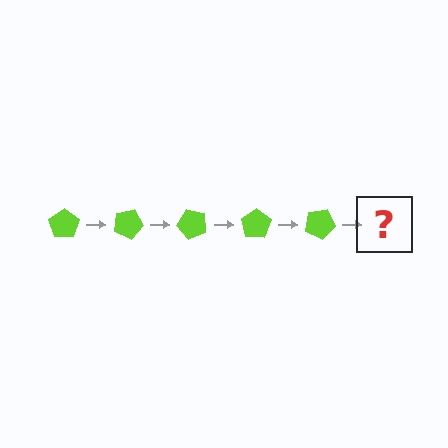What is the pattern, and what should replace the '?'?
The pattern is that the pentagon rotates 25 degrees each step. The '?' should be a lime pentagon rotated 125 degrees.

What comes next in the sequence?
The next element should be a lime pentagon rotated 125 degrees.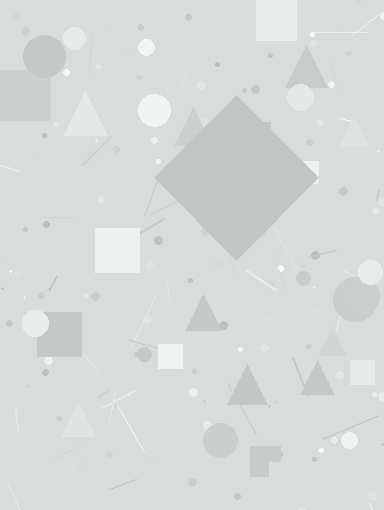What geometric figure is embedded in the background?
A diamond is embedded in the background.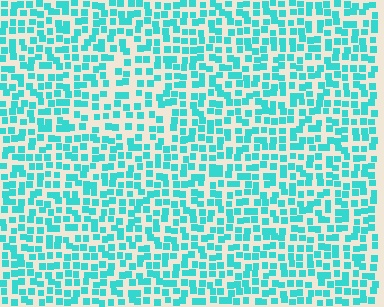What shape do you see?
I see a triangle.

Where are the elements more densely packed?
The elements are more densely packed outside the triangle boundary.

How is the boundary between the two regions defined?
The boundary is defined by a change in element density (approximately 1.5x ratio). All elements are the same color, size, and shape.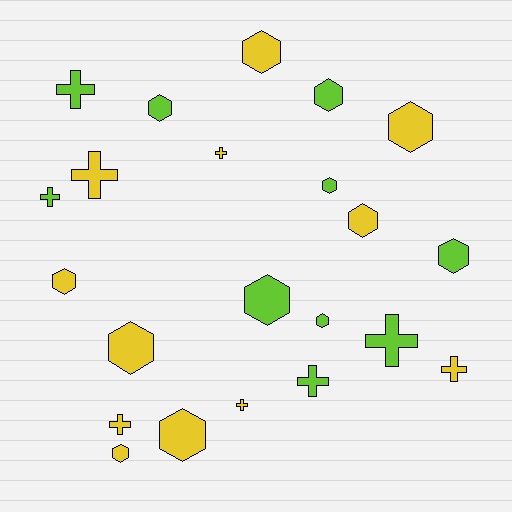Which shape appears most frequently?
Hexagon, with 13 objects.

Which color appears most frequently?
Yellow, with 12 objects.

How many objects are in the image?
There are 22 objects.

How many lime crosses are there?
There are 4 lime crosses.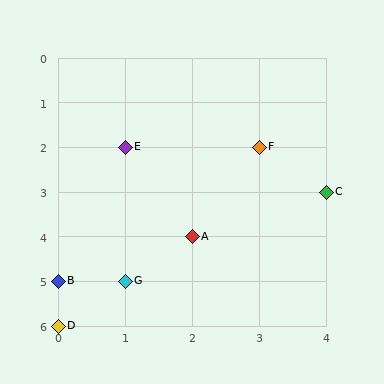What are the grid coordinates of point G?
Point G is at grid coordinates (1, 5).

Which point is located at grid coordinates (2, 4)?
Point A is at (2, 4).